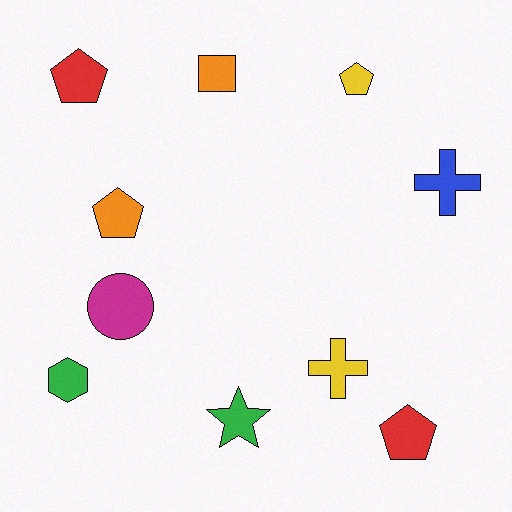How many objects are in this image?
There are 10 objects.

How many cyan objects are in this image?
There are no cyan objects.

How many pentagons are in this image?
There are 4 pentagons.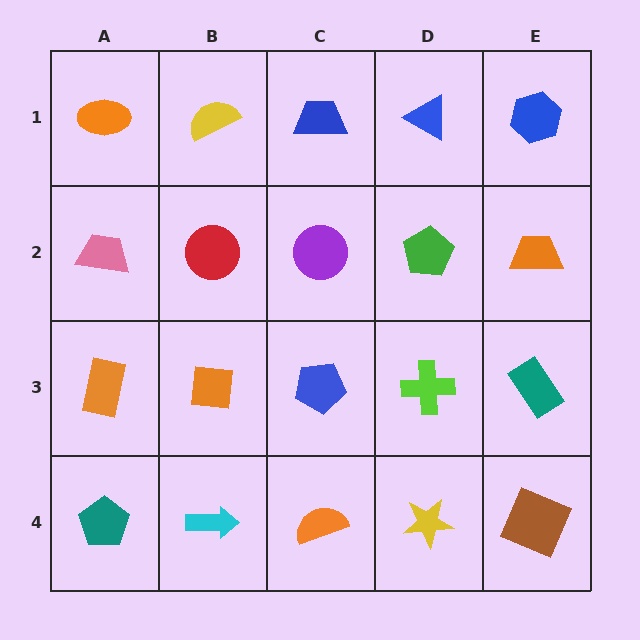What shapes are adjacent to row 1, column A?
A pink trapezoid (row 2, column A), a yellow semicircle (row 1, column B).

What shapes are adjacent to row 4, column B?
An orange square (row 3, column B), a teal pentagon (row 4, column A), an orange semicircle (row 4, column C).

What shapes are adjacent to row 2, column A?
An orange ellipse (row 1, column A), an orange rectangle (row 3, column A), a red circle (row 2, column B).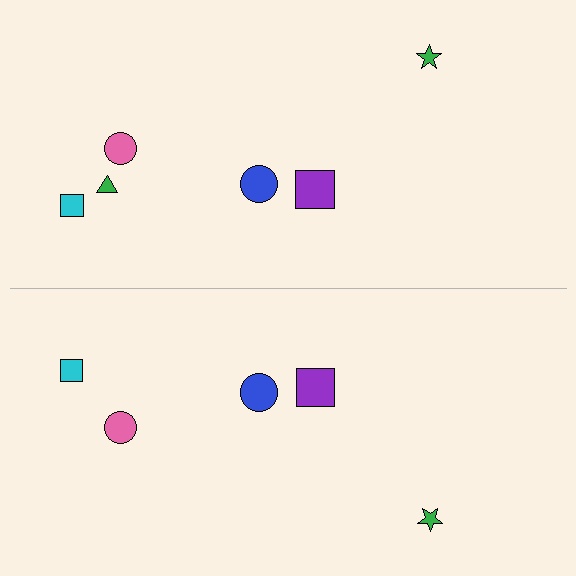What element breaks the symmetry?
A green triangle is missing from the bottom side.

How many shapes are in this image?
There are 11 shapes in this image.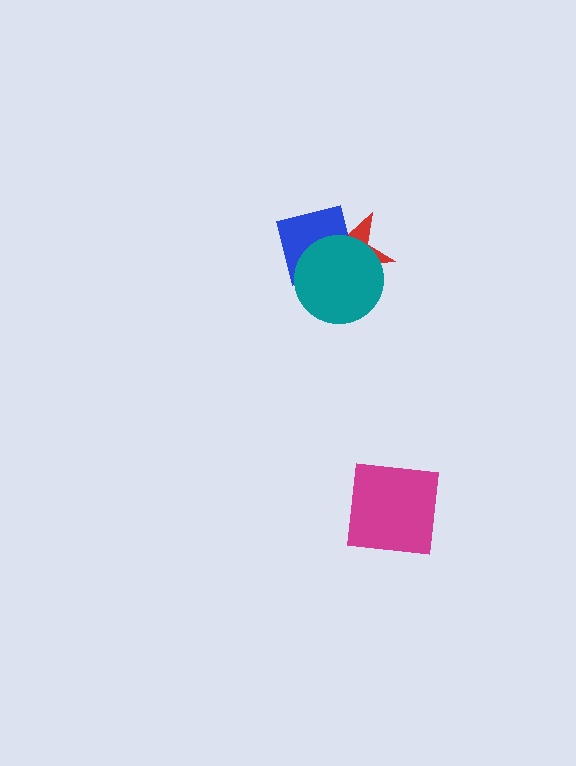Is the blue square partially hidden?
Yes, it is partially covered by another shape.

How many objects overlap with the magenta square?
0 objects overlap with the magenta square.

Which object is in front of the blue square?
The teal circle is in front of the blue square.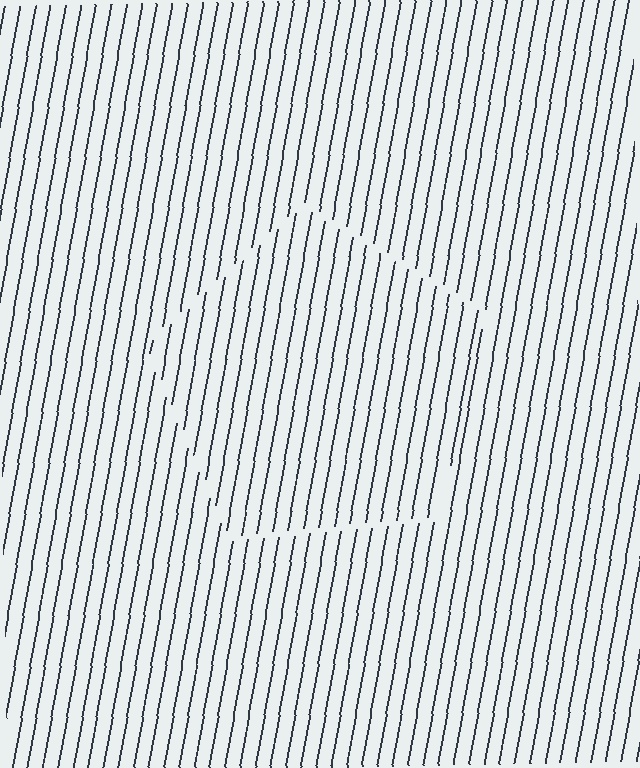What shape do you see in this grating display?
An illusory pentagon. The interior of the shape contains the same grating, shifted by half a period — the contour is defined by the phase discontinuity where line-ends from the inner and outer gratings abut.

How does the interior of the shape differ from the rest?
The interior of the shape contains the same grating, shifted by half a period — the contour is defined by the phase discontinuity where line-ends from the inner and outer gratings abut.